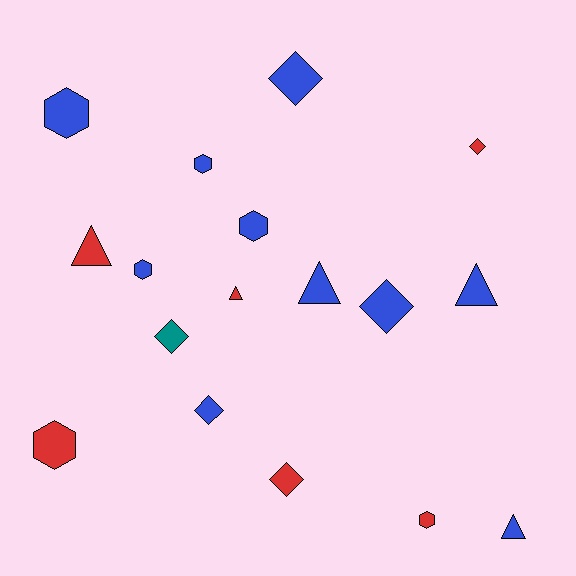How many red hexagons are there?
There are 2 red hexagons.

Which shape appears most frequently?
Diamond, with 6 objects.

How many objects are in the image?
There are 17 objects.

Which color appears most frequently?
Blue, with 10 objects.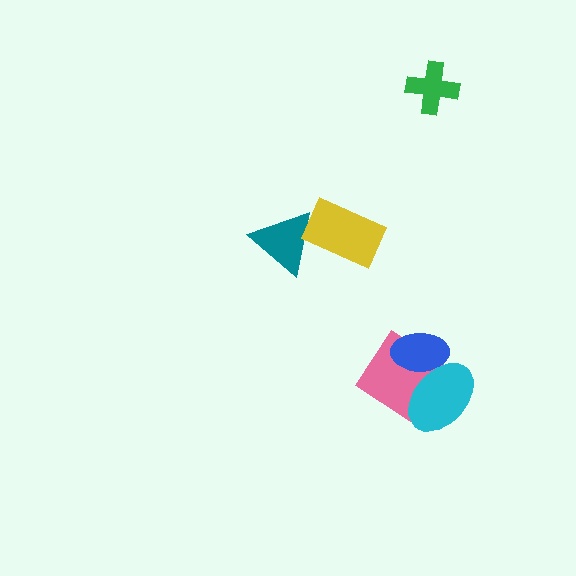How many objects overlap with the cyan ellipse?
2 objects overlap with the cyan ellipse.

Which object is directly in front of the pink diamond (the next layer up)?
The cyan ellipse is directly in front of the pink diamond.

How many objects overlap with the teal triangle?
1 object overlaps with the teal triangle.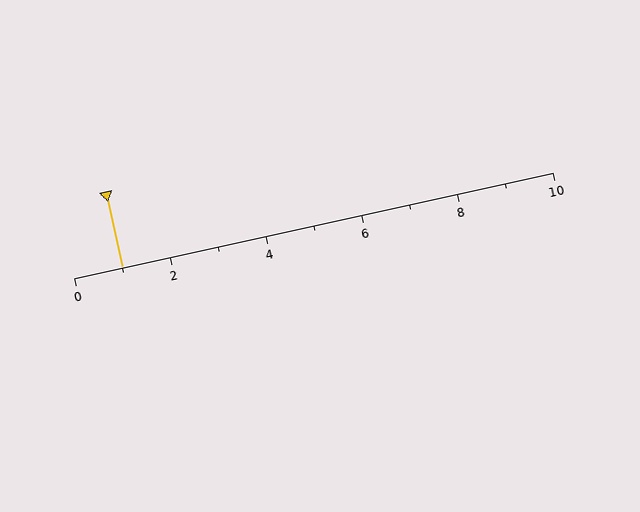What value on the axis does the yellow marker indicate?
The marker indicates approximately 1.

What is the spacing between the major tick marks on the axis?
The major ticks are spaced 2 apart.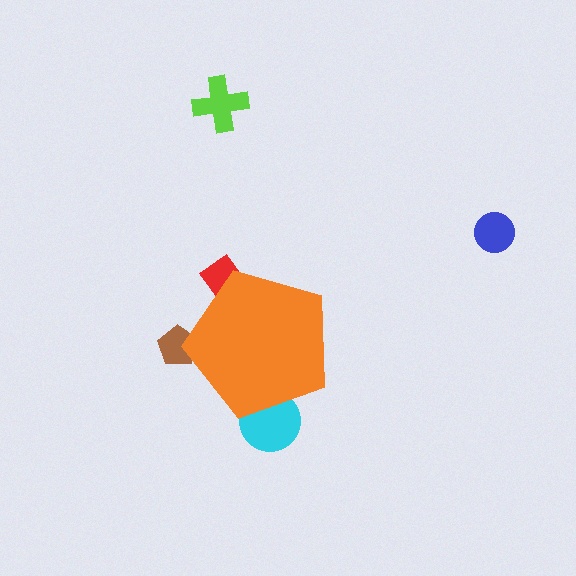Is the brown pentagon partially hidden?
Yes, the brown pentagon is partially hidden behind the orange pentagon.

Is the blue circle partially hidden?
No, the blue circle is fully visible.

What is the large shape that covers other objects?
An orange pentagon.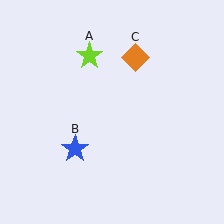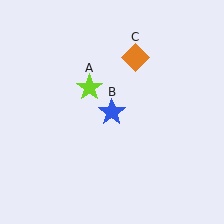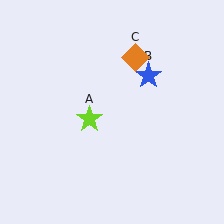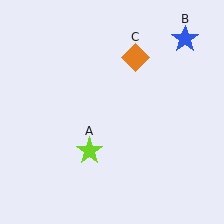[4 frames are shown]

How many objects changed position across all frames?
2 objects changed position: lime star (object A), blue star (object B).